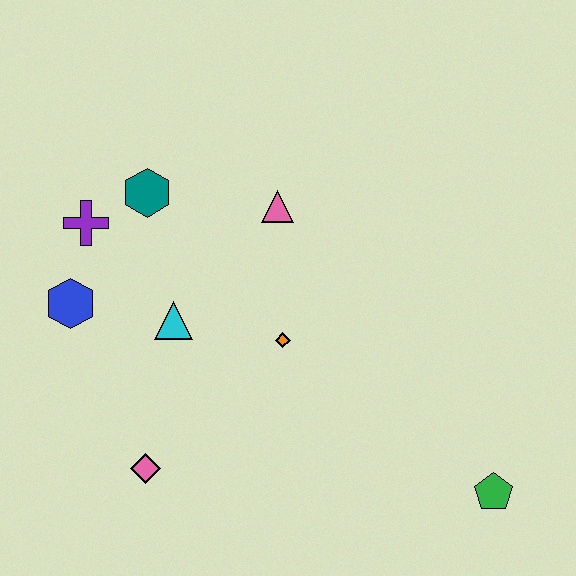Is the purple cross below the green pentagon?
No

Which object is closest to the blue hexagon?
The purple cross is closest to the blue hexagon.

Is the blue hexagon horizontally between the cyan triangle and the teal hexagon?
No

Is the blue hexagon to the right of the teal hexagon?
No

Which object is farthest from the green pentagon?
The purple cross is farthest from the green pentagon.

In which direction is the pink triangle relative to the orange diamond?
The pink triangle is above the orange diamond.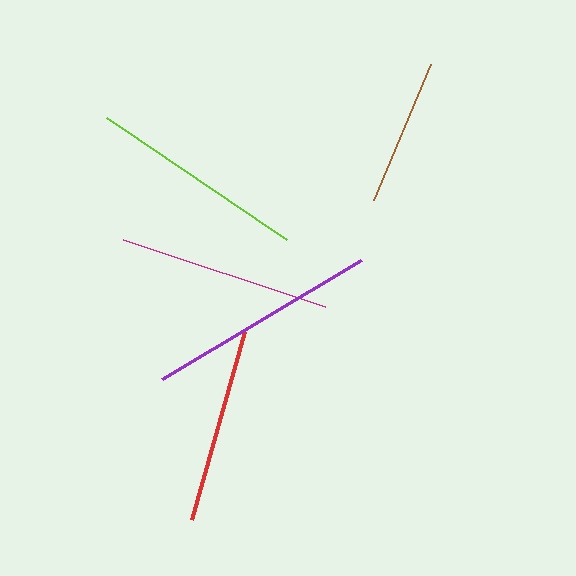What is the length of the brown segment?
The brown segment is approximately 148 pixels long.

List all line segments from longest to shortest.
From longest to shortest: purple, lime, magenta, red, brown.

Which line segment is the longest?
The purple line is the longest at approximately 232 pixels.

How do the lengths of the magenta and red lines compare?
The magenta and red lines are approximately the same length.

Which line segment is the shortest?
The brown line is the shortest at approximately 148 pixels.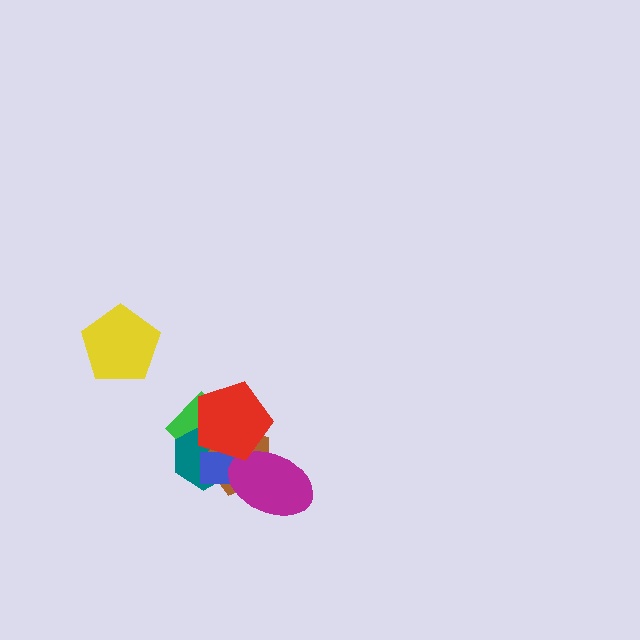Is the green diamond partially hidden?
Yes, it is partially covered by another shape.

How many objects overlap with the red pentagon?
5 objects overlap with the red pentagon.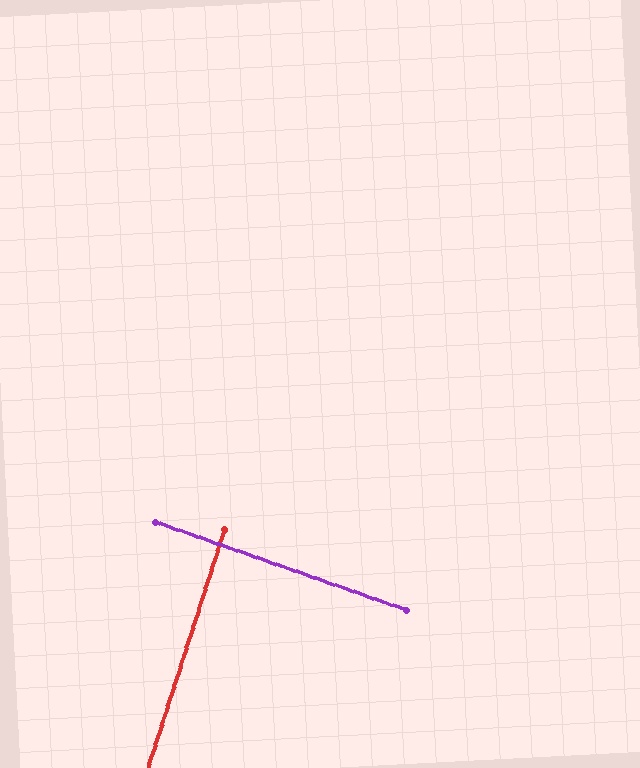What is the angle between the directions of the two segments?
Approximately 88 degrees.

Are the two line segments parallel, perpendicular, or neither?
Perpendicular — they meet at approximately 88°.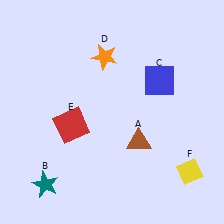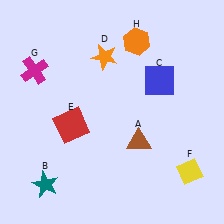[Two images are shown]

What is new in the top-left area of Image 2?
A magenta cross (G) was added in the top-left area of Image 2.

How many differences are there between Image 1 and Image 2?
There are 2 differences between the two images.